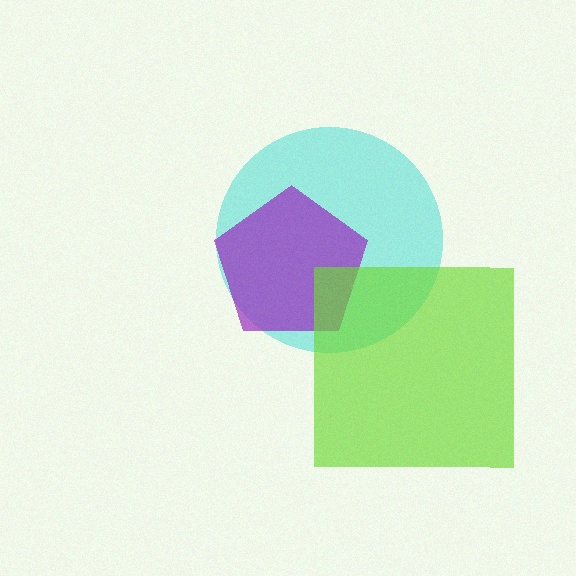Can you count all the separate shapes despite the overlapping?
Yes, there are 3 separate shapes.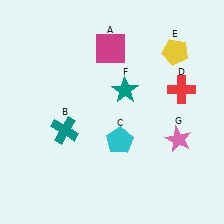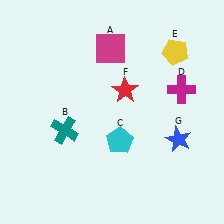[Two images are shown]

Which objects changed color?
D changed from red to magenta. F changed from teal to red. G changed from pink to blue.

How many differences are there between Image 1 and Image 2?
There are 3 differences between the two images.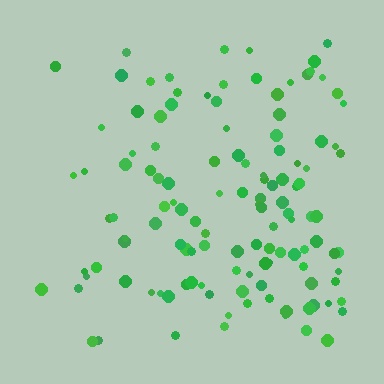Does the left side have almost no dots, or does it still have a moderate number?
Still a moderate number, just noticeably fewer than the right.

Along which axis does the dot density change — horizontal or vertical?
Horizontal.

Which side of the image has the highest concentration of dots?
The right.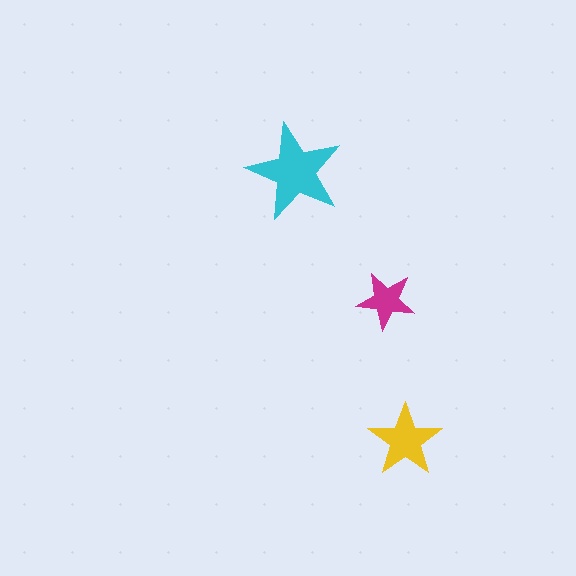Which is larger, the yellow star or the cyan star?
The cyan one.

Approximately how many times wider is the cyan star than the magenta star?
About 1.5 times wider.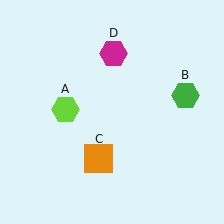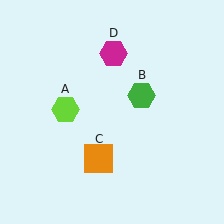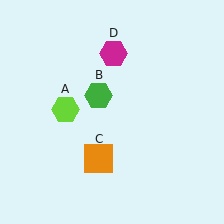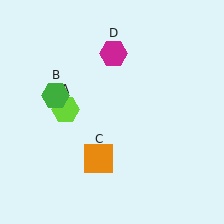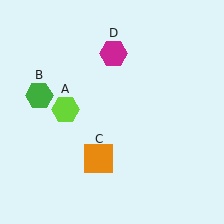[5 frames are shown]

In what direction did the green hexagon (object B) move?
The green hexagon (object B) moved left.